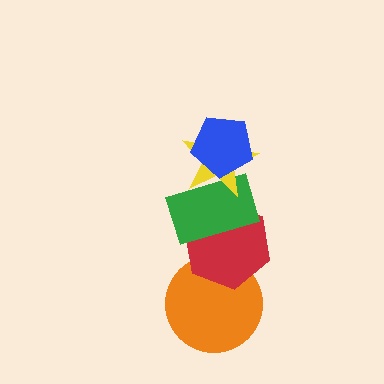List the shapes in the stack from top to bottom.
From top to bottom: the blue pentagon, the yellow star, the green rectangle, the red hexagon, the orange circle.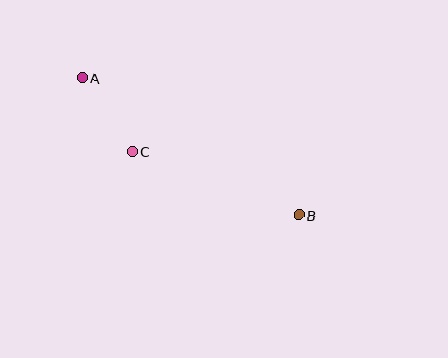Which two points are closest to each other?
Points A and C are closest to each other.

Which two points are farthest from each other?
Points A and B are farthest from each other.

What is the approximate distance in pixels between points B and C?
The distance between B and C is approximately 178 pixels.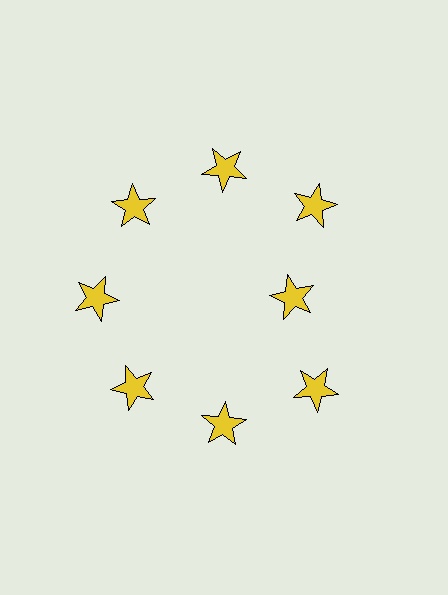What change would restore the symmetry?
The symmetry would be restored by moving it outward, back onto the ring so that all 8 stars sit at equal angles and equal distance from the center.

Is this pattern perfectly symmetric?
No. The 8 yellow stars are arranged in a ring, but one element near the 3 o'clock position is pulled inward toward the center, breaking the 8-fold rotational symmetry.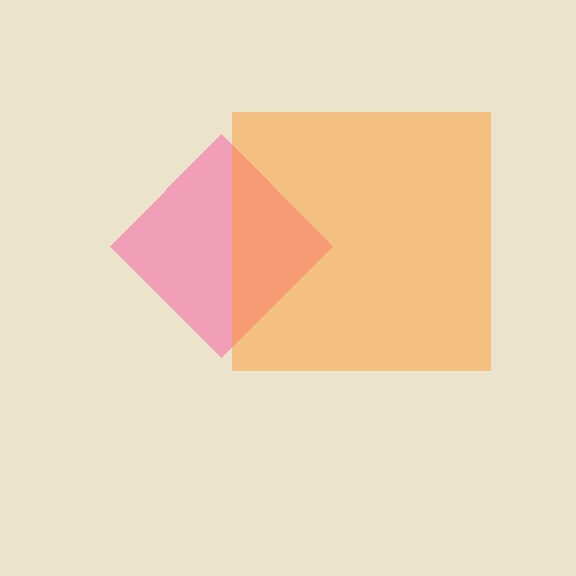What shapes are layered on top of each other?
The layered shapes are: a pink diamond, an orange square.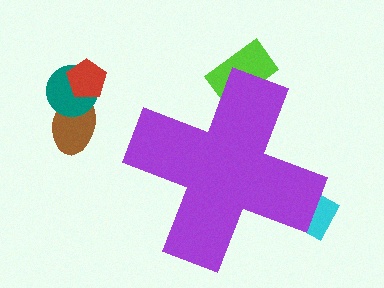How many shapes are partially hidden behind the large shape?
2 shapes are partially hidden.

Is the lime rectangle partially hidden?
Yes, the lime rectangle is partially hidden behind the purple cross.